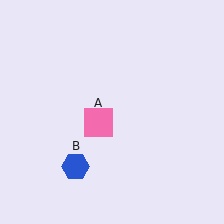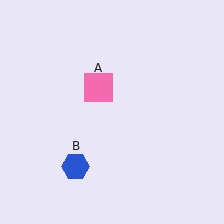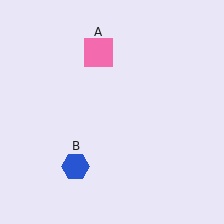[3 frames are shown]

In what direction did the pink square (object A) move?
The pink square (object A) moved up.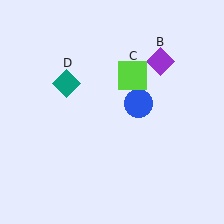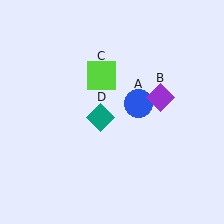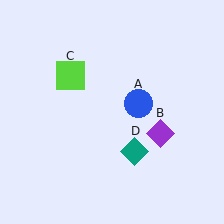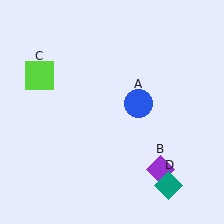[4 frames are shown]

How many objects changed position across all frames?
3 objects changed position: purple diamond (object B), lime square (object C), teal diamond (object D).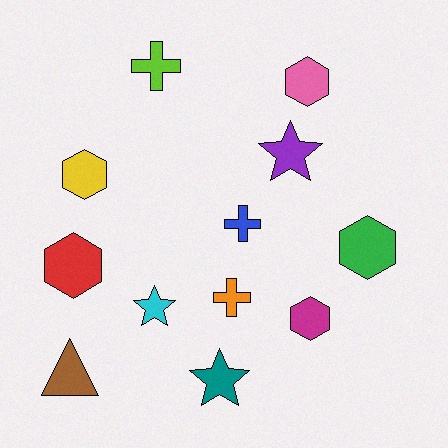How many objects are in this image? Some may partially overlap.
There are 12 objects.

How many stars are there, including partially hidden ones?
There are 3 stars.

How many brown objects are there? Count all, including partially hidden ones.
There is 1 brown object.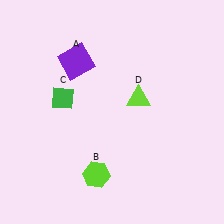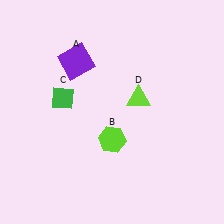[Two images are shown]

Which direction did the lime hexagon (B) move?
The lime hexagon (B) moved up.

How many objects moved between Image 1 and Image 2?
1 object moved between the two images.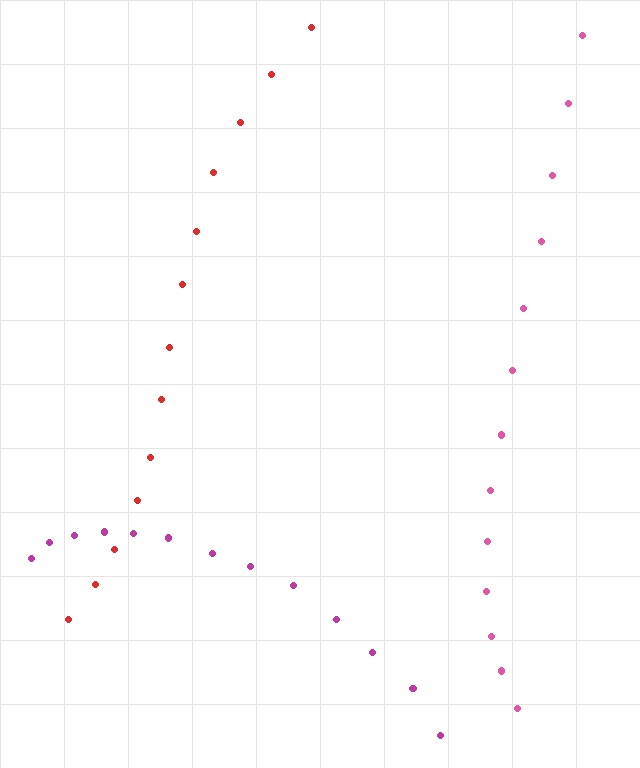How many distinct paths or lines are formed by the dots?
There are 3 distinct paths.